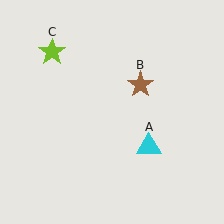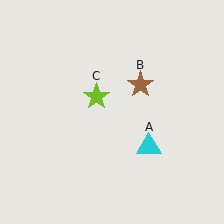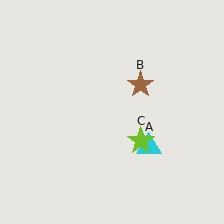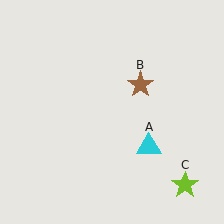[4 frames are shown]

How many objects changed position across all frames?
1 object changed position: lime star (object C).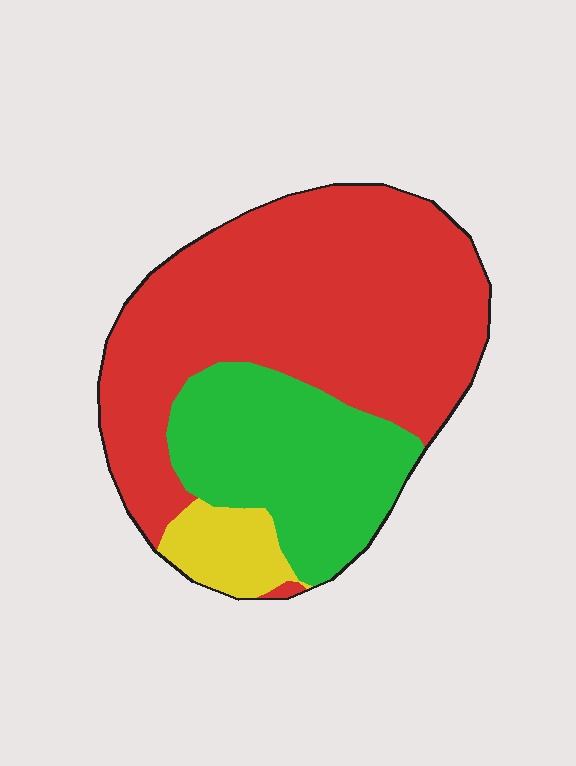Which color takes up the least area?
Yellow, at roughly 10%.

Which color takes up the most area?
Red, at roughly 65%.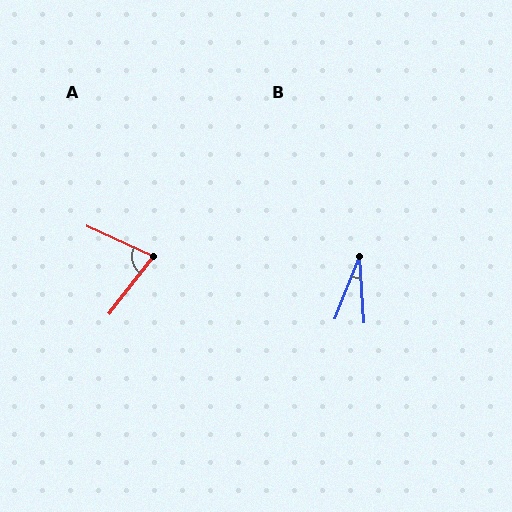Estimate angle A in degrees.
Approximately 77 degrees.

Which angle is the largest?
A, at approximately 77 degrees.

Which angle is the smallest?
B, at approximately 25 degrees.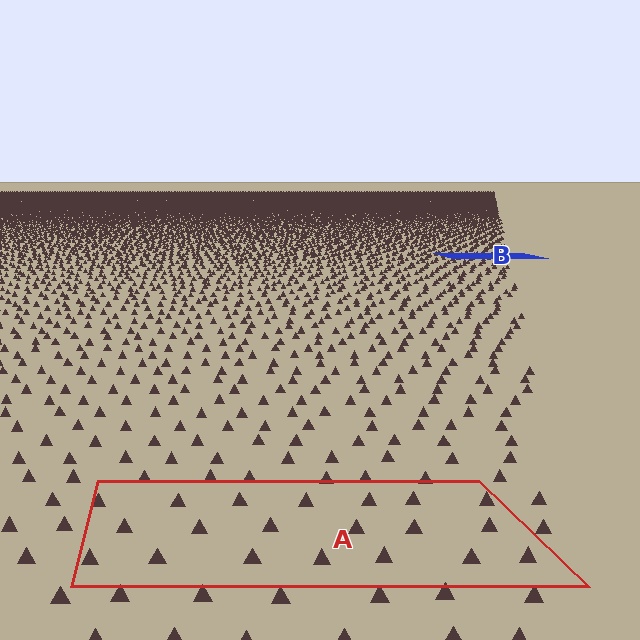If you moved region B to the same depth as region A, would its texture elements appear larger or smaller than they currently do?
They would appear larger. At a closer depth, the same texture elements are projected at a bigger on-screen size.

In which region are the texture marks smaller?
The texture marks are smaller in region B, because it is farther away.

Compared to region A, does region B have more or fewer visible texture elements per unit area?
Region B has more texture elements per unit area — they are packed more densely because it is farther away.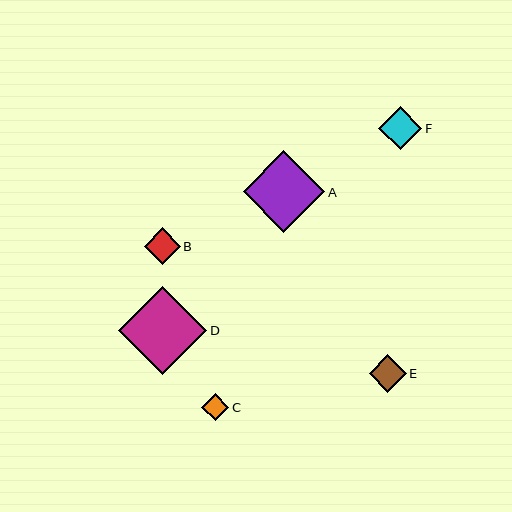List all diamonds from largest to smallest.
From largest to smallest: D, A, F, E, B, C.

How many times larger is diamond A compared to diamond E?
Diamond A is approximately 2.2 times the size of diamond E.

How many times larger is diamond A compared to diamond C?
Diamond A is approximately 3.0 times the size of diamond C.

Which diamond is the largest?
Diamond D is the largest with a size of approximately 89 pixels.